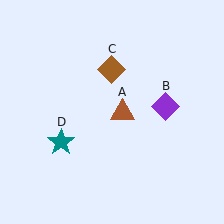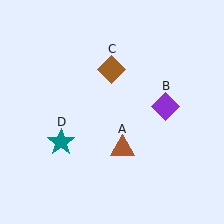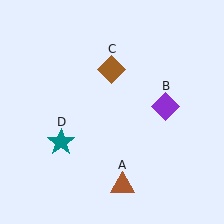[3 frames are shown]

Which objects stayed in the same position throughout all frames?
Purple diamond (object B) and brown diamond (object C) and teal star (object D) remained stationary.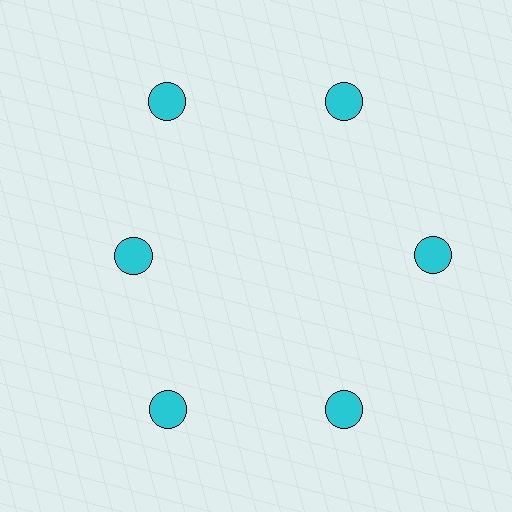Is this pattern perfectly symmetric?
No. The 6 cyan circles are arranged in a ring, but one element near the 9 o'clock position is pulled inward toward the center, breaking the 6-fold rotational symmetry.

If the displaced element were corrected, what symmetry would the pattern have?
It would have 6-fold rotational symmetry — the pattern would map onto itself every 60 degrees.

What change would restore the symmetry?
The symmetry would be restored by moving it outward, back onto the ring so that all 6 circles sit at equal angles and equal distance from the center.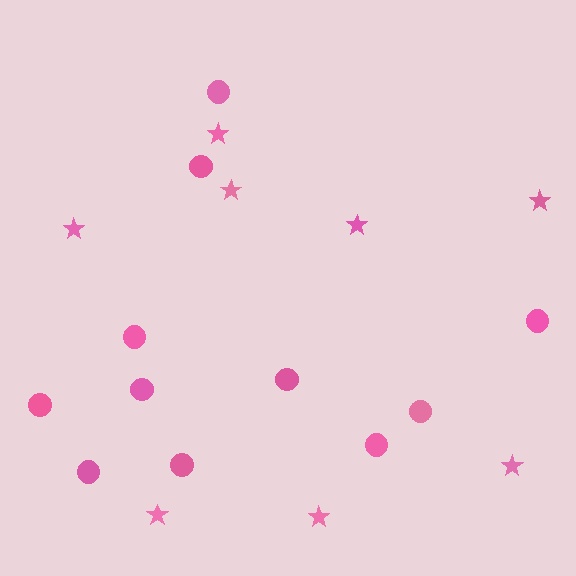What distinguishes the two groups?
There are 2 groups: one group of circles (11) and one group of stars (8).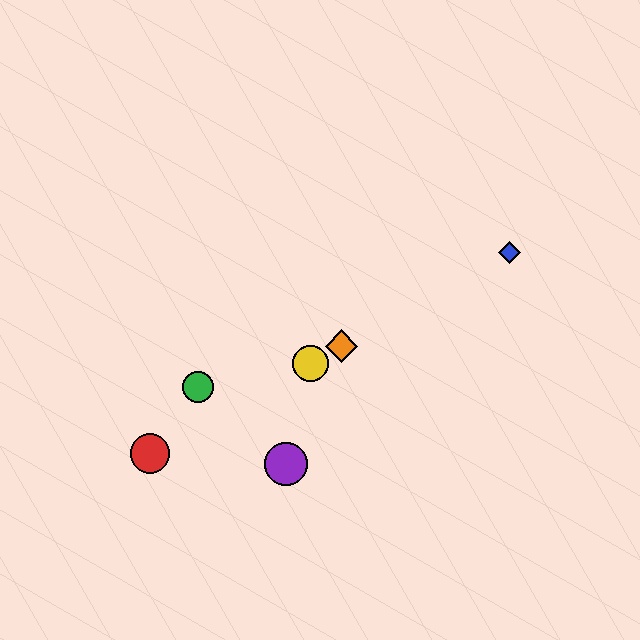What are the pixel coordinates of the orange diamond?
The orange diamond is at (342, 346).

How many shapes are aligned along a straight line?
4 shapes (the red circle, the blue diamond, the yellow circle, the orange diamond) are aligned along a straight line.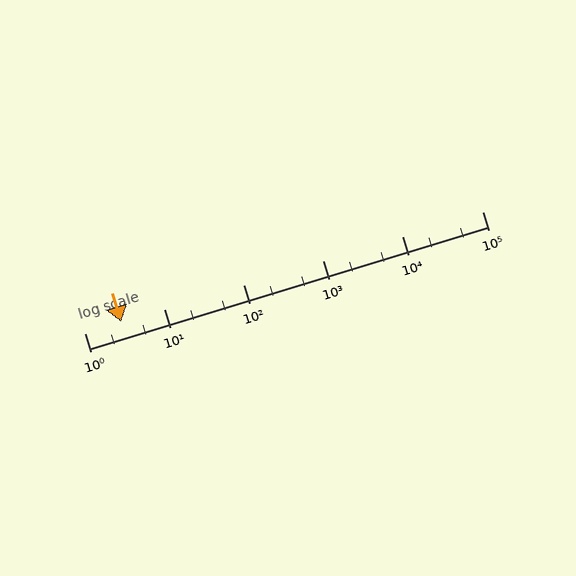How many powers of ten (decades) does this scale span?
The scale spans 5 decades, from 1 to 100000.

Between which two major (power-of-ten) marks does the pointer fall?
The pointer is between 1 and 10.